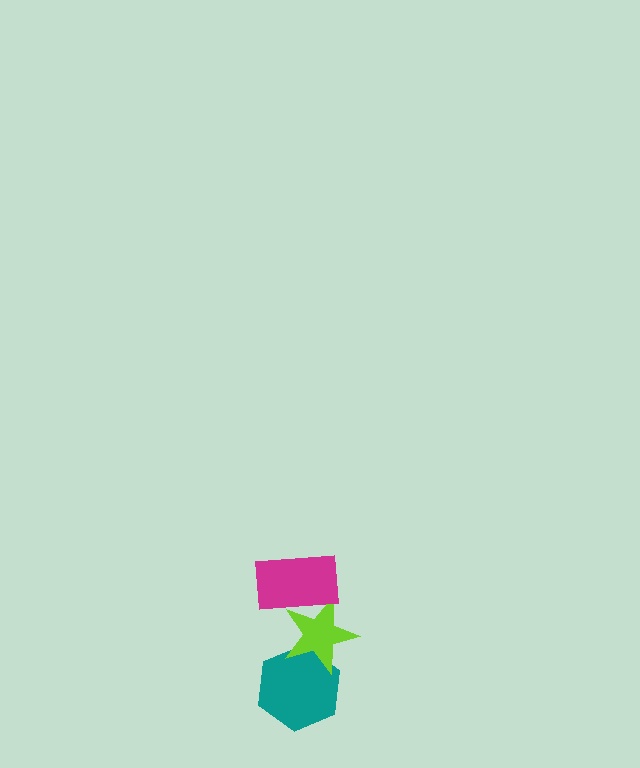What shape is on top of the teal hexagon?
The lime star is on top of the teal hexagon.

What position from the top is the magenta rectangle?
The magenta rectangle is 1st from the top.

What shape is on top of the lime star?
The magenta rectangle is on top of the lime star.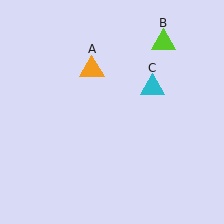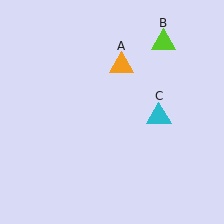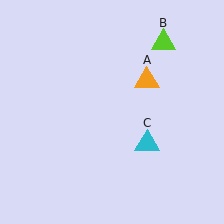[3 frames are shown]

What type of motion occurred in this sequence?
The orange triangle (object A), cyan triangle (object C) rotated clockwise around the center of the scene.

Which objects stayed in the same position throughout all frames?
Lime triangle (object B) remained stationary.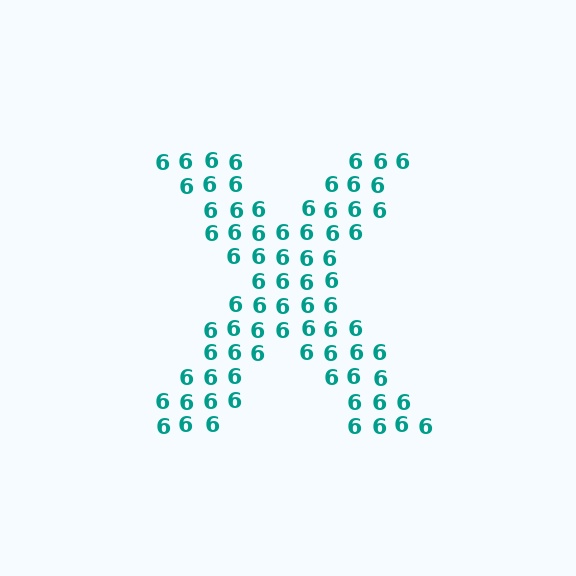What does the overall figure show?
The overall figure shows the letter X.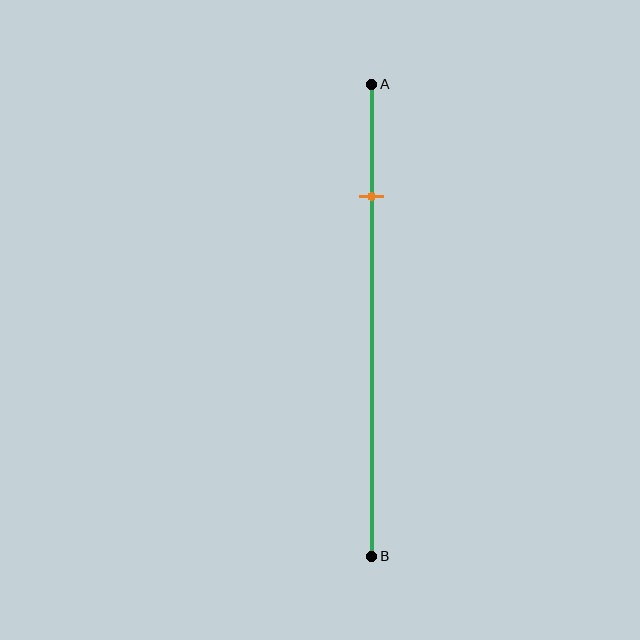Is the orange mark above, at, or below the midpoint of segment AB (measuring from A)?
The orange mark is above the midpoint of segment AB.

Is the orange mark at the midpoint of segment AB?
No, the mark is at about 25% from A, not at the 50% midpoint.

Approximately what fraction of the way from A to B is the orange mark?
The orange mark is approximately 25% of the way from A to B.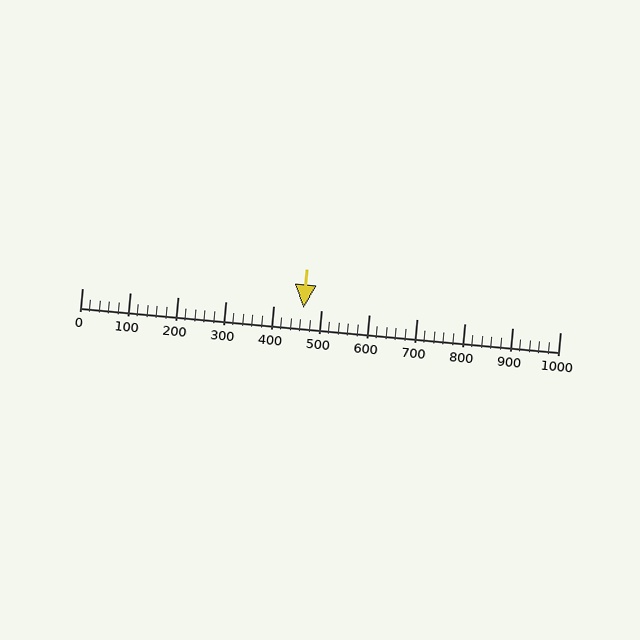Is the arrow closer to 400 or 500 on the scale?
The arrow is closer to 500.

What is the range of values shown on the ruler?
The ruler shows values from 0 to 1000.